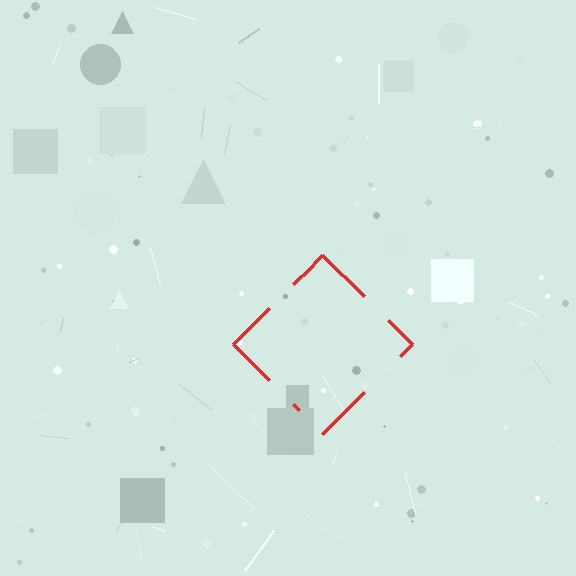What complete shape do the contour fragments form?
The contour fragments form a diamond.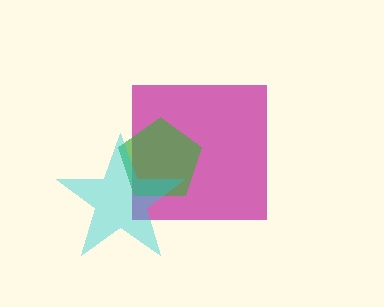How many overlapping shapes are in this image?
There are 3 overlapping shapes in the image.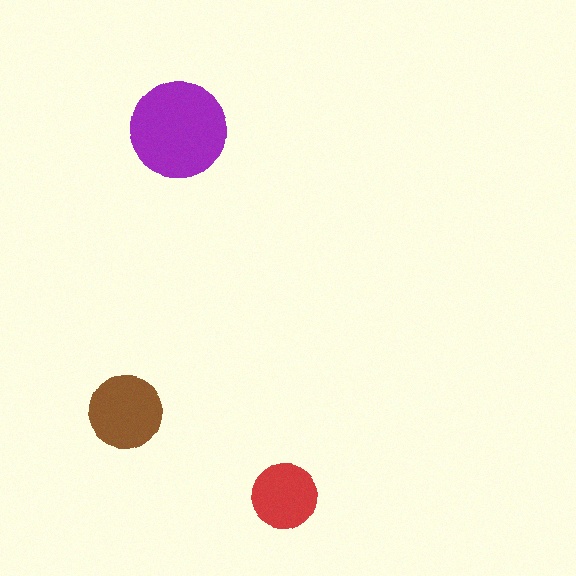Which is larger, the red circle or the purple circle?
The purple one.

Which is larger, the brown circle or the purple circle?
The purple one.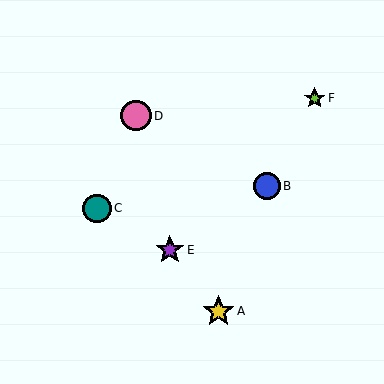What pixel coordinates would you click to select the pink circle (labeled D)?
Click at (136, 116) to select the pink circle D.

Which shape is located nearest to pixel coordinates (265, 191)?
The blue circle (labeled B) at (267, 186) is nearest to that location.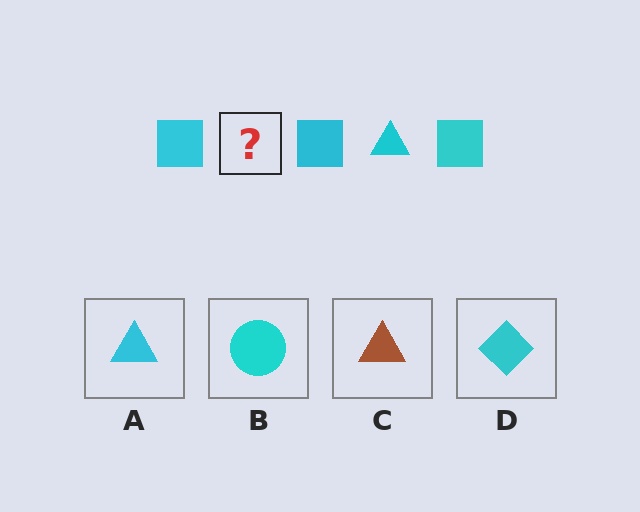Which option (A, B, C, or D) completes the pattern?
A.